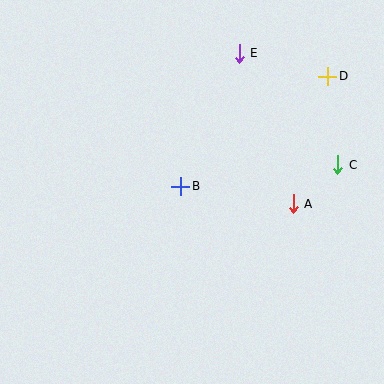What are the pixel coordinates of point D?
Point D is at (328, 76).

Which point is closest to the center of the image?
Point B at (181, 186) is closest to the center.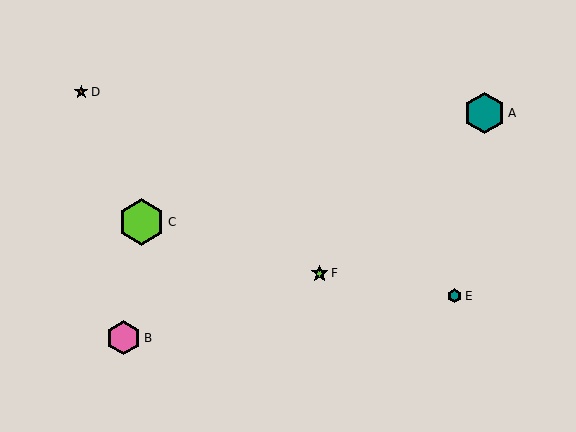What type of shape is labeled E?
Shape E is a teal hexagon.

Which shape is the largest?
The lime hexagon (labeled C) is the largest.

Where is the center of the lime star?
The center of the lime star is at (320, 273).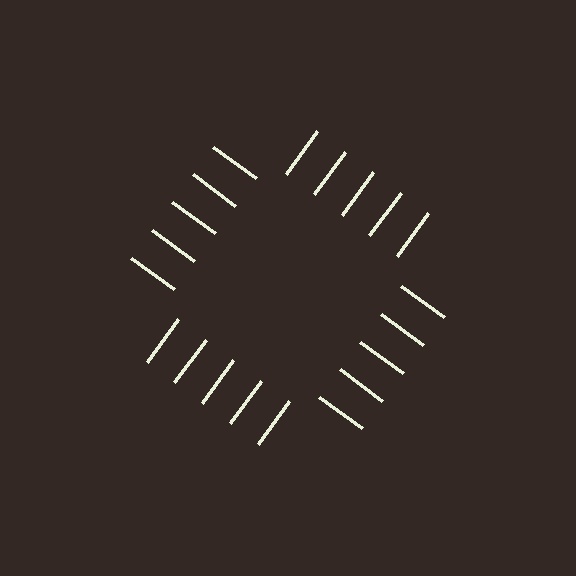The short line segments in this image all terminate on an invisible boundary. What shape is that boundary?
An illusory square — the line segments terminate on its edges but no continuous stroke is drawn.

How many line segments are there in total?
20 — 5 along each of the 4 edges.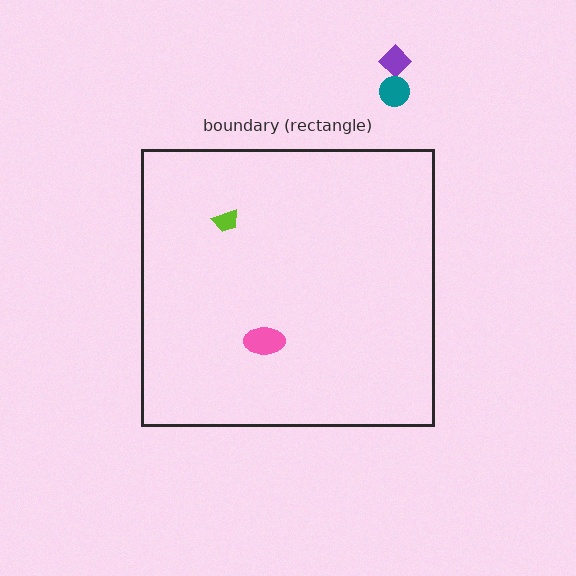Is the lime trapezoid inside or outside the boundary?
Inside.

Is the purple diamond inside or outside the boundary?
Outside.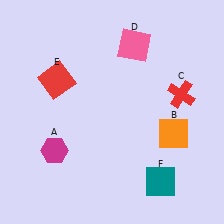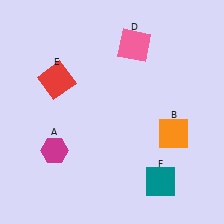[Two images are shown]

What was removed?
The red cross (C) was removed in Image 2.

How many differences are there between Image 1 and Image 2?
There is 1 difference between the two images.